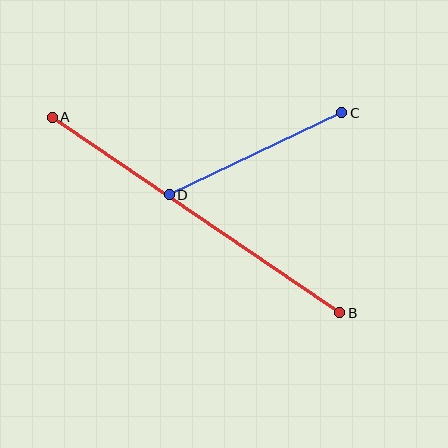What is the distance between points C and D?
The distance is approximately 191 pixels.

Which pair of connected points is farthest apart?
Points A and B are farthest apart.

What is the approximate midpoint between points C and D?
The midpoint is at approximately (255, 154) pixels.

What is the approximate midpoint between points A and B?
The midpoint is at approximately (196, 215) pixels.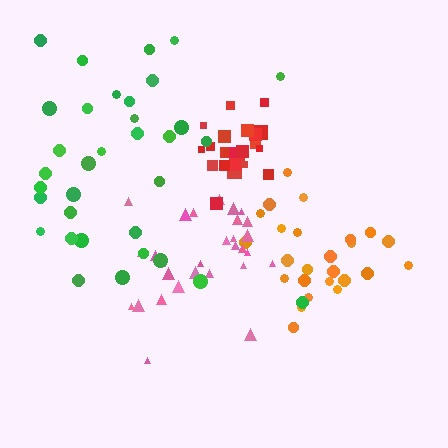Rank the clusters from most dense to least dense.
red, pink, orange, green.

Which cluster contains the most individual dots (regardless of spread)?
Green (34).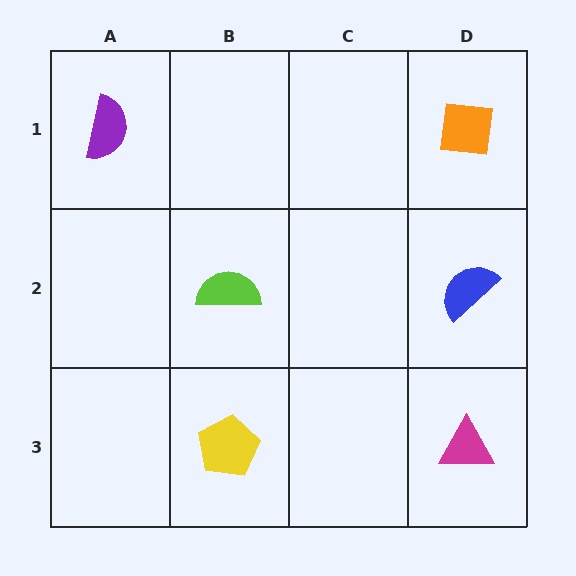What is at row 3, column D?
A magenta triangle.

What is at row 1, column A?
A purple semicircle.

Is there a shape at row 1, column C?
No, that cell is empty.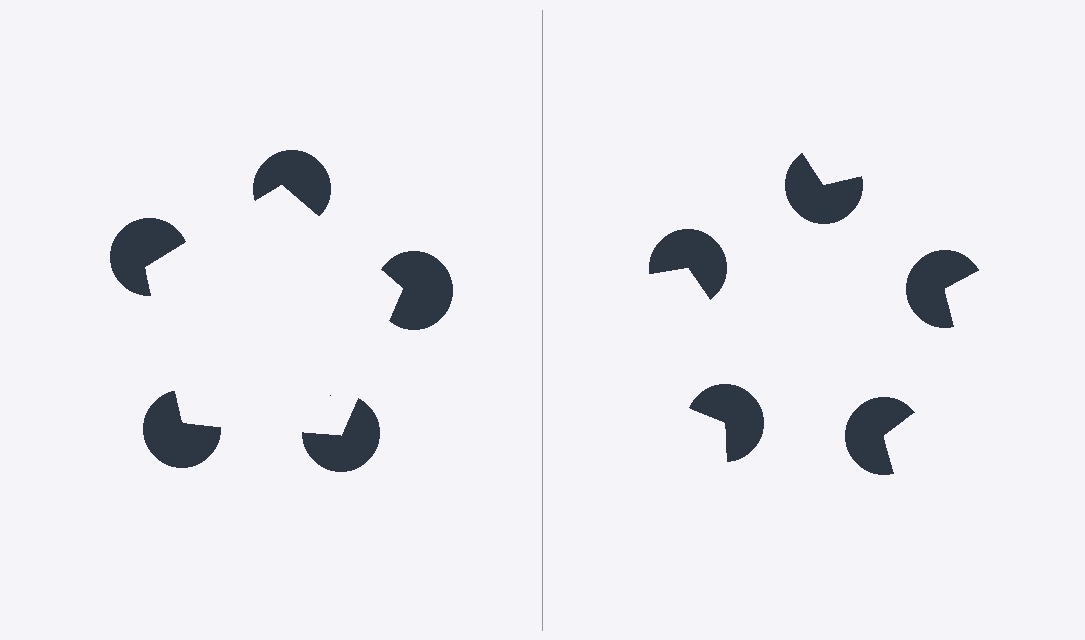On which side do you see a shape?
An illusory pentagon appears on the left side. On the right side the wedge cuts are rotated, so no coherent shape forms.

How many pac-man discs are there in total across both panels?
10 — 5 on each side.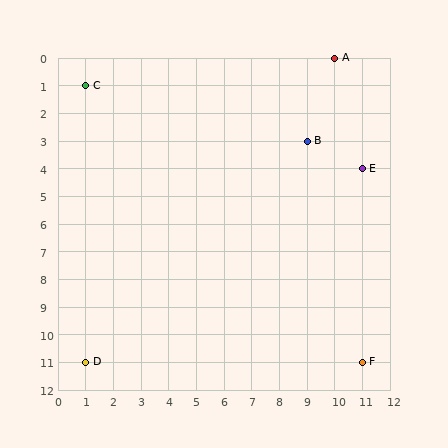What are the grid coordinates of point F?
Point F is at grid coordinates (11, 11).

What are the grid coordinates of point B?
Point B is at grid coordinates (9, 3).